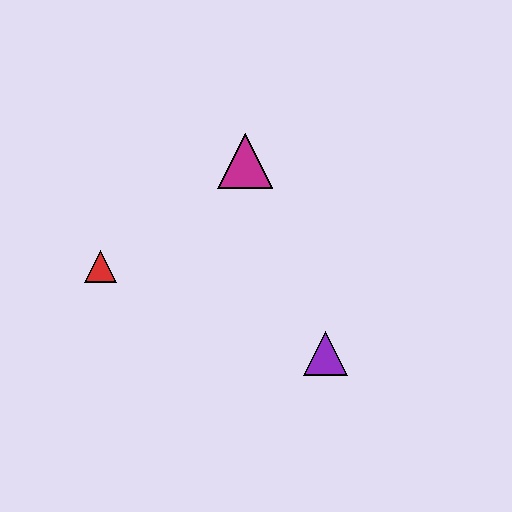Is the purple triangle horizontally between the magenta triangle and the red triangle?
No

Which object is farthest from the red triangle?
The purple triangle is farthest from the red triangle.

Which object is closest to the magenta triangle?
The red triangle is closest to the magenta triangle.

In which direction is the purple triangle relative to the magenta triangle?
The purple triangle is below the magenta triangle.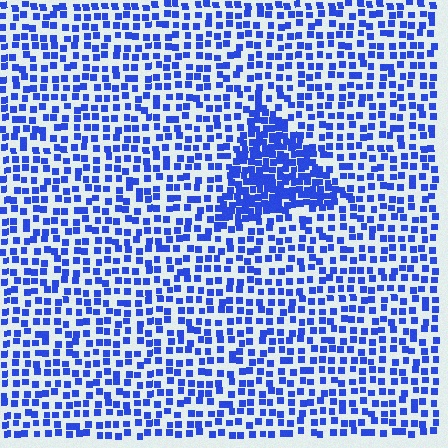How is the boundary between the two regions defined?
The boundary is defined by a change in element density (approximately 2.2x ratio). All elements are the same color, size, and shape.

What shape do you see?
I see a triangle.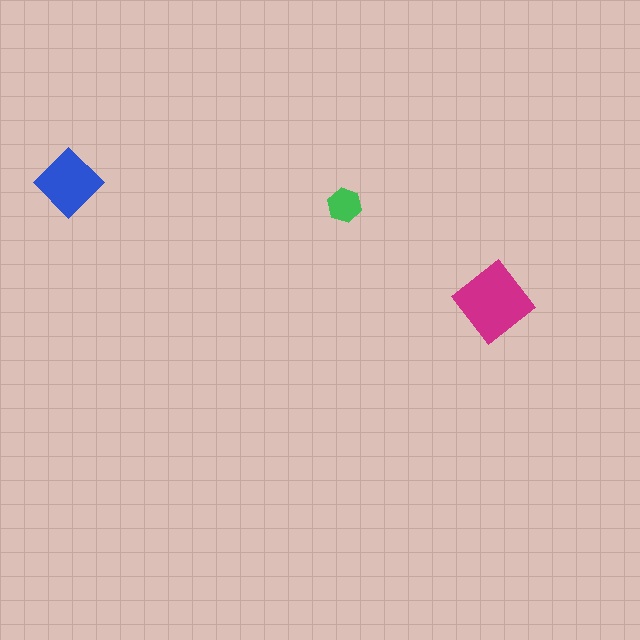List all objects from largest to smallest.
The magenta diamond, the blue diamond, the green hexagon.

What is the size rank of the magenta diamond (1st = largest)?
1st.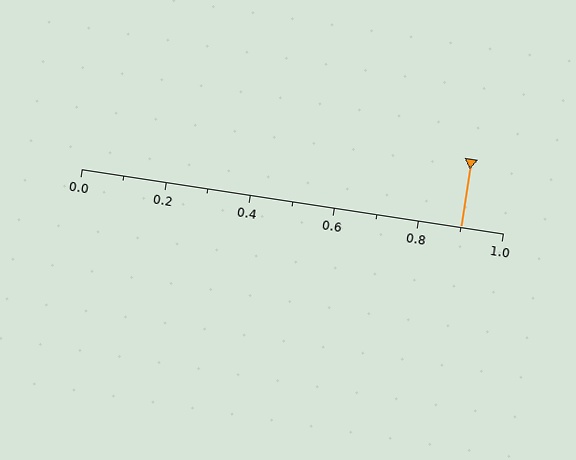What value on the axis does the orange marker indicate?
The marker indicates approximately 0.9.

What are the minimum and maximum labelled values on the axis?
The axis runs from 0.0 to 1.0.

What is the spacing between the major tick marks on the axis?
The major ticks are spaced 0.2 apart.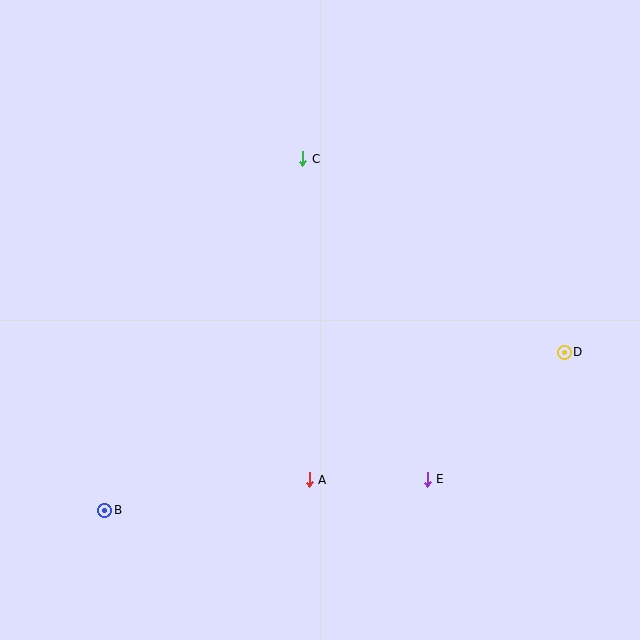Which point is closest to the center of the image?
Point A at (309, 480) is closest to the center.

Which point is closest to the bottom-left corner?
Point B is closest to the bottom-left corner.